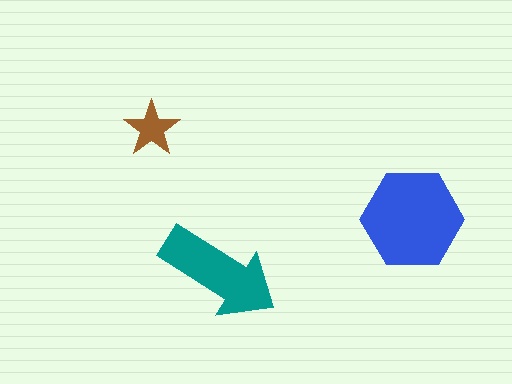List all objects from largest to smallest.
The blue hexagon, the teal arrow, the brown star.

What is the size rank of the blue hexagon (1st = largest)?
1st.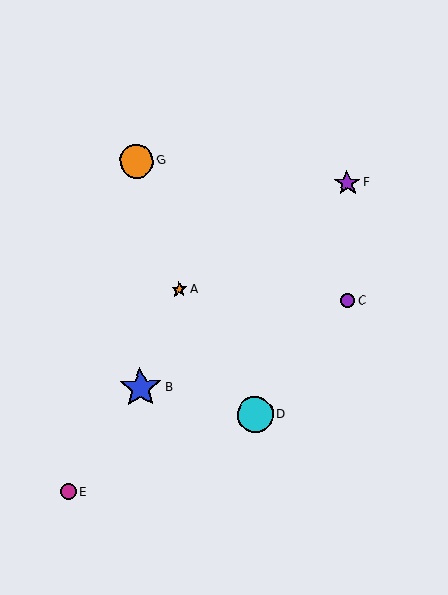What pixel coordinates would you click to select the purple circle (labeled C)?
Click at (348, 301) to select the purple circle C.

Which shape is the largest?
The blue star (labeled B) is the largest.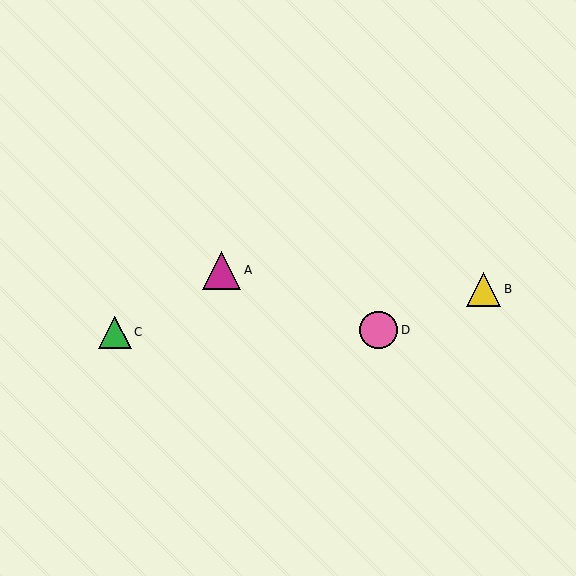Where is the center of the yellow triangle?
The center of the yellow triangle is at (484, 289).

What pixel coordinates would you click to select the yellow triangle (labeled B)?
Click at (484, 289) to select the yellow triangle B.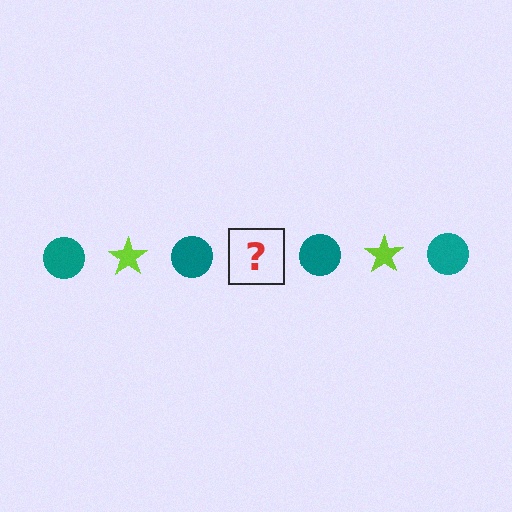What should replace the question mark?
The question mark should be replaced with a lime star.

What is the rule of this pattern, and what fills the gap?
The rule is that the pattern alternates between teal circle and lime star. The gap should be filled with a lime star.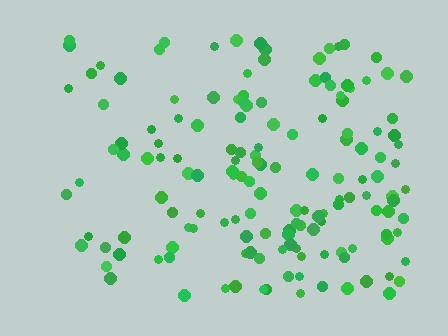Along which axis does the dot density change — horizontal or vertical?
Horizontal.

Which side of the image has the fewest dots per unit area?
The left.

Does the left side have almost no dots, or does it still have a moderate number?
Still a moderate number, just noticeably fewer than the right.